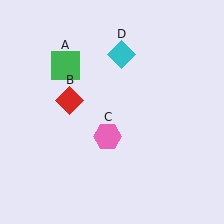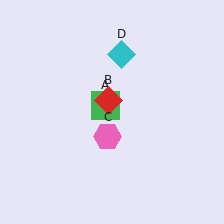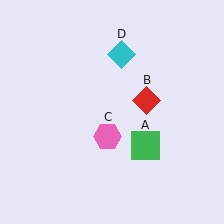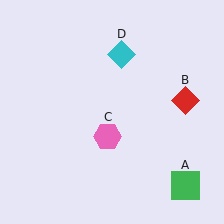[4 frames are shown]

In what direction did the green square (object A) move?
The green square (object A) moved down and to the right.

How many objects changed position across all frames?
2 objects changed position: green square (object A), red diamond (object B).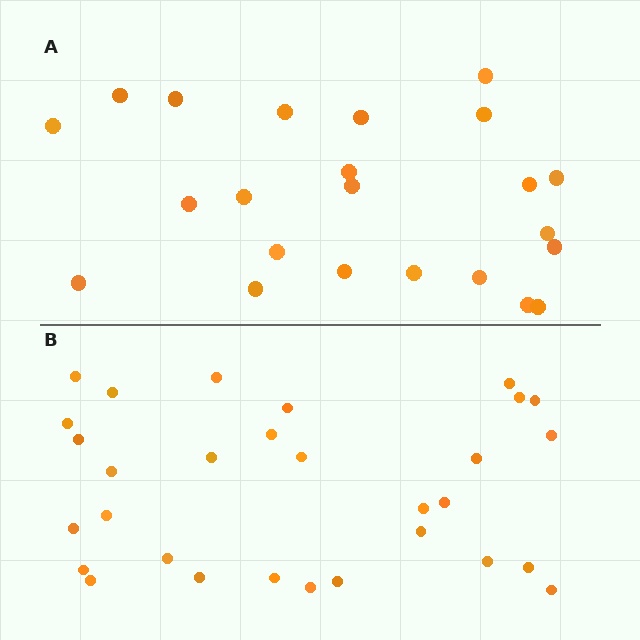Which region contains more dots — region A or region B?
Region B (the bottom region) has more dots.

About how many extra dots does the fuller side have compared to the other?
Region B has roughly 8 or so more dots than region A.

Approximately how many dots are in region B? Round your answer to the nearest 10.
About 30 dots.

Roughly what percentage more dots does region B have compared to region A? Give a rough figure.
About 30% more.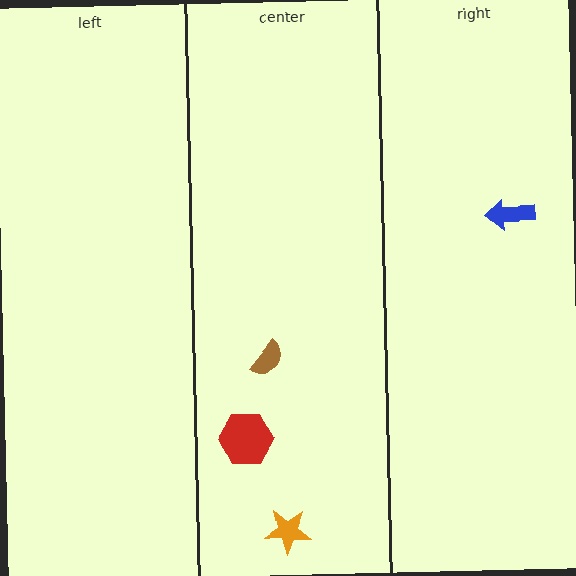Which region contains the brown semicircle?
The center region.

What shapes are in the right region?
The blue arrow.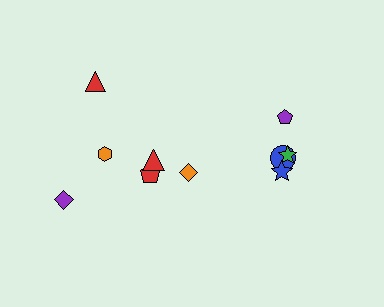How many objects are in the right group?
There are 4 objects.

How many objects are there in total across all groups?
There are 10 objects.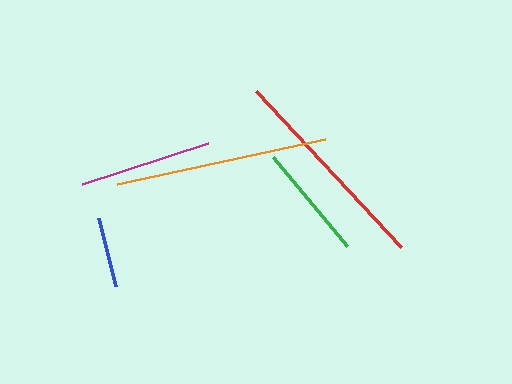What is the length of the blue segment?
The blue segment is approximately 71 pixels long.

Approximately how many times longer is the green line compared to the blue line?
The green line is approximately 1.6 times the length of the blue line.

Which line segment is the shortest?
The blue line is the shortest at approximately 71 pixels.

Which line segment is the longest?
The orange line is the longest at approximately 213 pixels.